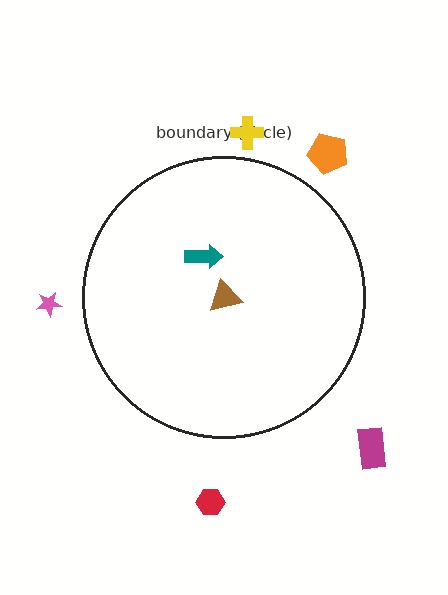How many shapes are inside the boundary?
2 inside, 5 outside.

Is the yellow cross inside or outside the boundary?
Outside.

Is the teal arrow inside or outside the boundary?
Inside.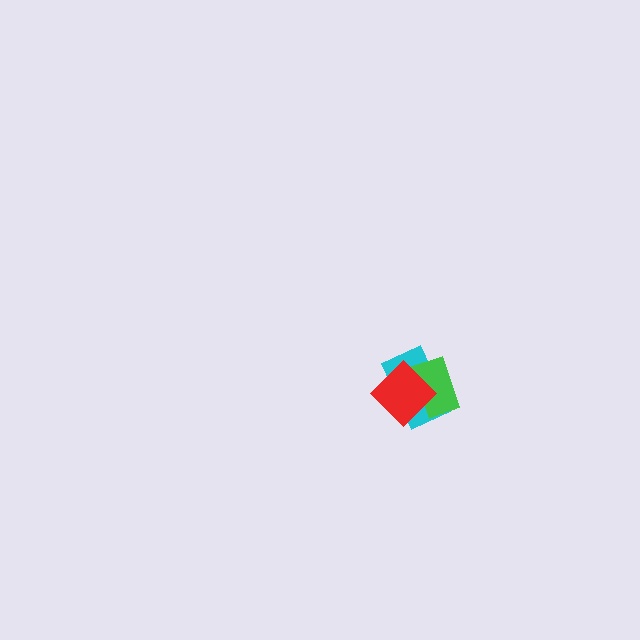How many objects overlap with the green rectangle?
2 objects overlap with the green rectangle.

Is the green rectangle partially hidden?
Yes, it is partially covered by another shape.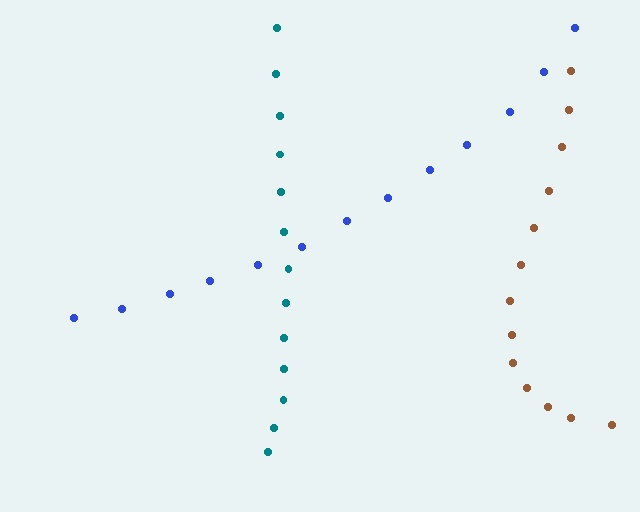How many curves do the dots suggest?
There are 3 distinct paths.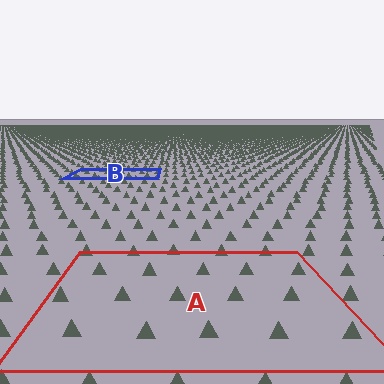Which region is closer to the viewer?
Region A is closer. The texture elements there are larger and more spread out.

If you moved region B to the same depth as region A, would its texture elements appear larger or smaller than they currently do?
They would appear larger. At a closer depth, the same texture elements are projected at a bigger on-screen size.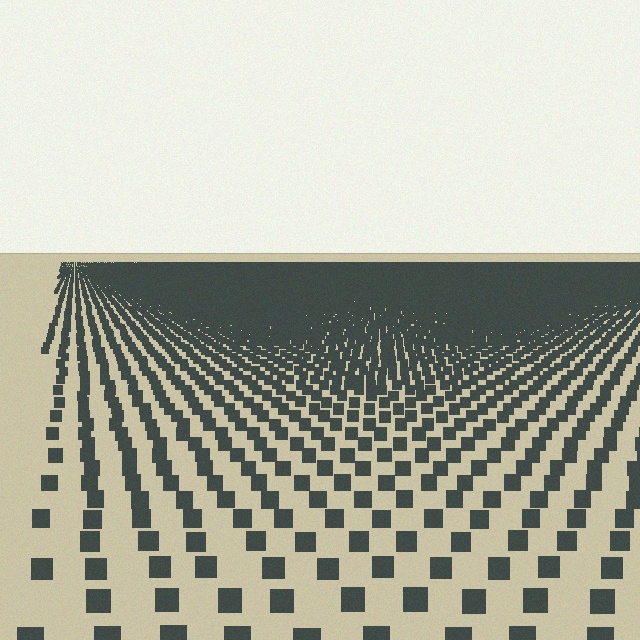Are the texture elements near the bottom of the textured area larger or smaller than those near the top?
Larger. Near the bottom, elements are closer to the viewer and appear at a bigger on-screen size.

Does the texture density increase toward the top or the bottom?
Density increases toward the top.